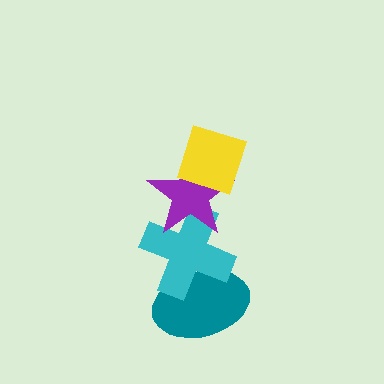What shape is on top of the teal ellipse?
The cyan cross is on top of the teal ellipse.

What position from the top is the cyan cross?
The cyan cross is 3rd from the top.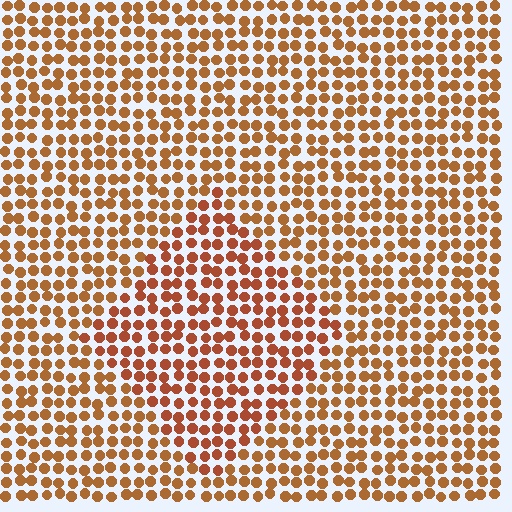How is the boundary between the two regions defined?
The boundary is defined purely by a slight shift in hue (about 16 degrees). Spacing, size, and orientation are identical on both sides.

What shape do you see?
I see a diamond.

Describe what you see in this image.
The image is filled with small brown elements in a uniform arrangement. A diamond-shaped region is visible where the elements are tinted to a slightly different hue, forming a subtle color boundary.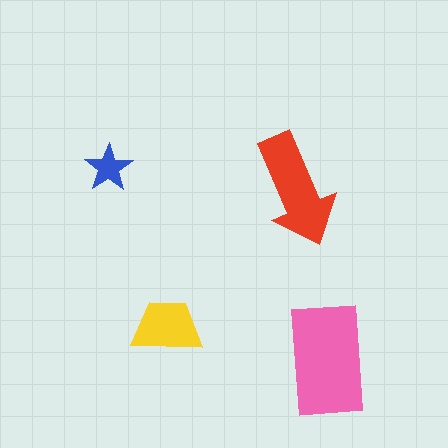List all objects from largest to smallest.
The pink rectangle, the red arrow, the yellow trapezoid, the blue star.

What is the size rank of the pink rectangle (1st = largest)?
1st.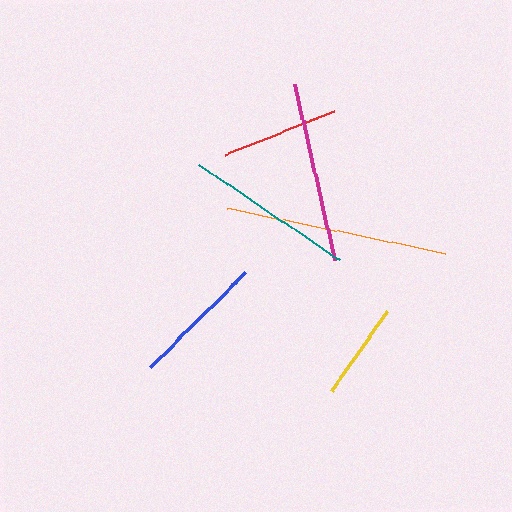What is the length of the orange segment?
The orange segment is approximately 222 pixels long.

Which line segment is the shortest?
The yellow line is the shortest at approximately 98 pixels.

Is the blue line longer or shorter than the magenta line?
The magenta line is longer than the blue line.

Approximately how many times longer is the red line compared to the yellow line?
The red line is approximately 1.2 times the length of the yellow line.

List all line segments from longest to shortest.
From longest to shortest: orange, magenta, teal, blue, red, yellow.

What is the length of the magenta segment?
The magenta segment is approximately 180 pixels long.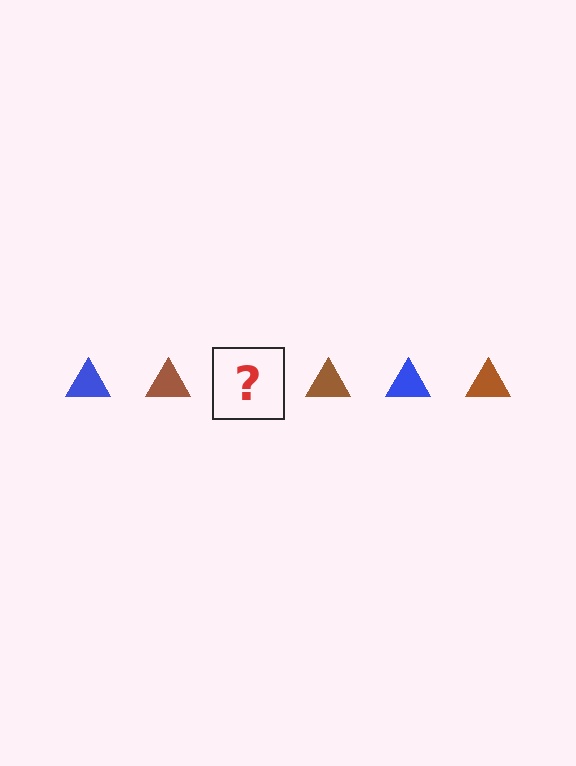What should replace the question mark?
The question mark should be replaced with a blue triangle.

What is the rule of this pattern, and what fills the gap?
The rule is that the pattern cycles through blue, brown triangles. The gap should be filled with a blue triangle.